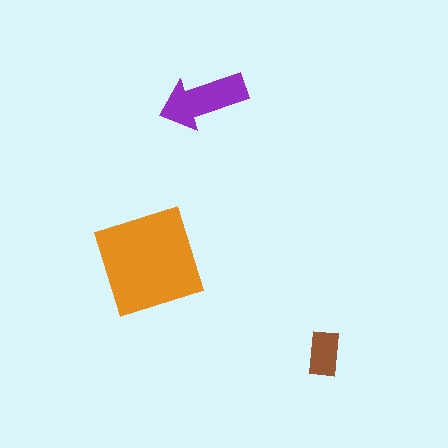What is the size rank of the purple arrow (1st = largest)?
2nd.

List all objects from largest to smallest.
The orange diamond, the purple arrow, the brown rectangle.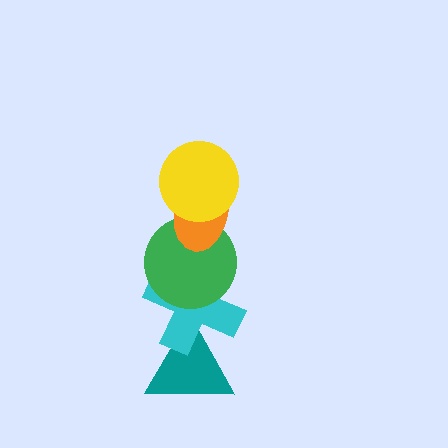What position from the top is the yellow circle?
The yellow circle is 1st from the top.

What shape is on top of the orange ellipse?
The yellow circle is on top of the orange ellipse.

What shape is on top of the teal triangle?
The cyan cross is on top of the teal triangle.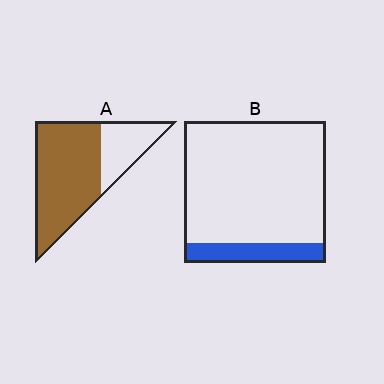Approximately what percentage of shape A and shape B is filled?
A is approximately 70% and B is approximately 15%.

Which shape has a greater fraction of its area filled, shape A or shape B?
Shape A.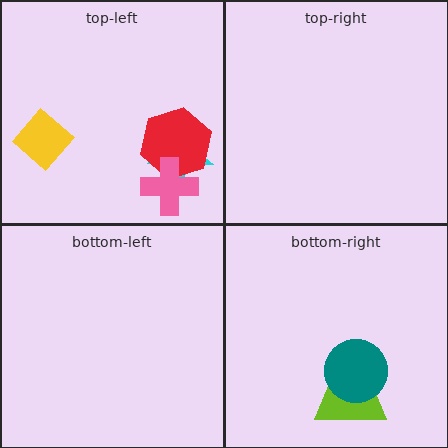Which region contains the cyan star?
The top-left region.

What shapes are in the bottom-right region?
The lime trapezoid, the teal circle.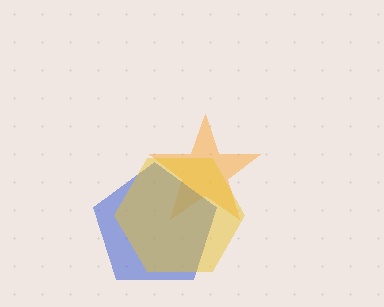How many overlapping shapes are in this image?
There are 3 overlapping shapes in the image.